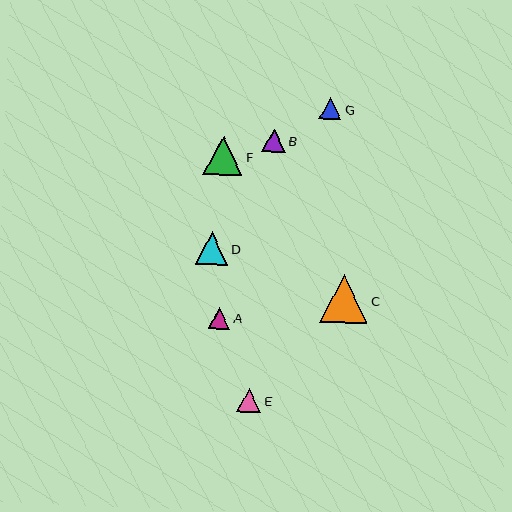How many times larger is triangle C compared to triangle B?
Triangle C is approximately 2.1 times the size of triangle B.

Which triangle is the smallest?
Triangle A is the smallest with a size of approximately 22 pixels.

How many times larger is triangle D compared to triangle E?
Triangle D is approximately 1.3 times the size of triangle E.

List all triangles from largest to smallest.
From largest to smallest: C, F, D, E, B, G, A.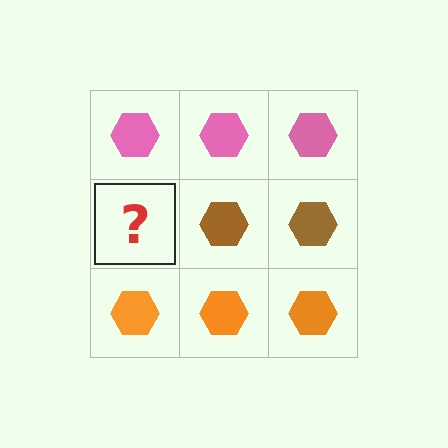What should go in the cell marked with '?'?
The missing cell should contain a brown hexagon.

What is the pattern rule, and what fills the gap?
The rule is that each row has a consistent color. The gap should be filled with a brown hexagon.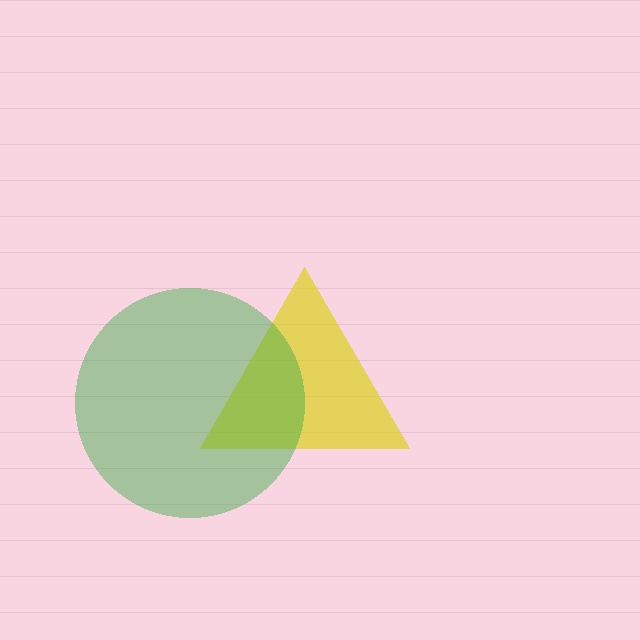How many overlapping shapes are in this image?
There are 2 overlapping shapes in the image.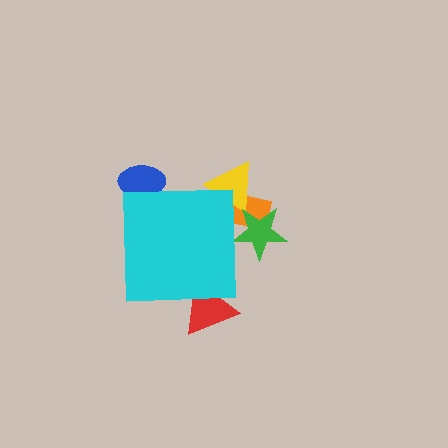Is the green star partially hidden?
Yes, the green star is partially hidden behind the cyan square.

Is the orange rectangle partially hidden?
Yes, the orange rectangle is partially hidden behind the cyan square.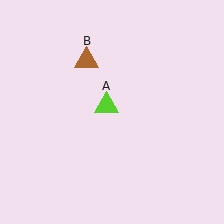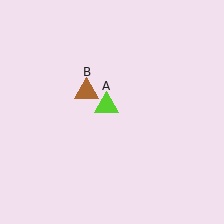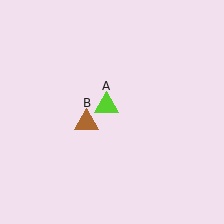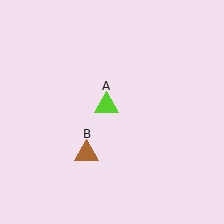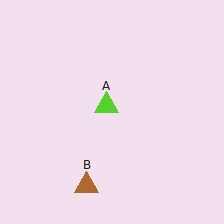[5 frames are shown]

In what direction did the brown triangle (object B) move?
The brown triangle (object B) moved down.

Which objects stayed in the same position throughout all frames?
Lime triangle (object A) remained stationary.